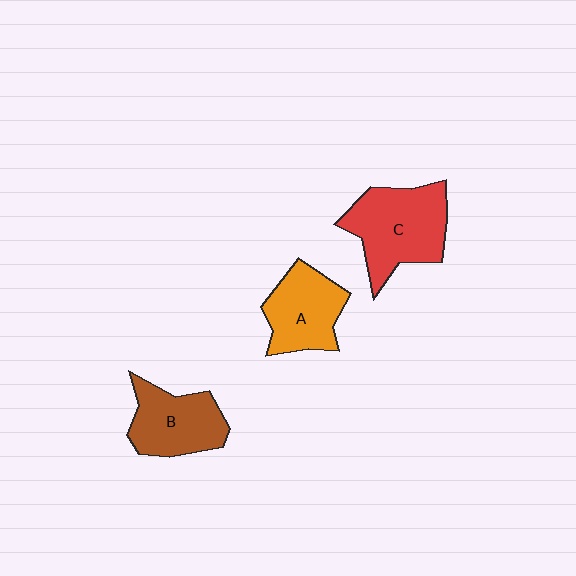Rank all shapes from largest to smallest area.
From largest to smallest: C (red), B (brown), A (orange).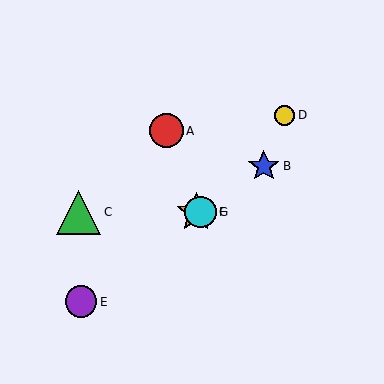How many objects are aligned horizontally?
3 objects (C, F, G) are aligned horizontally.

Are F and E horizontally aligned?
No, F is at y≈212 and E is at y≈302.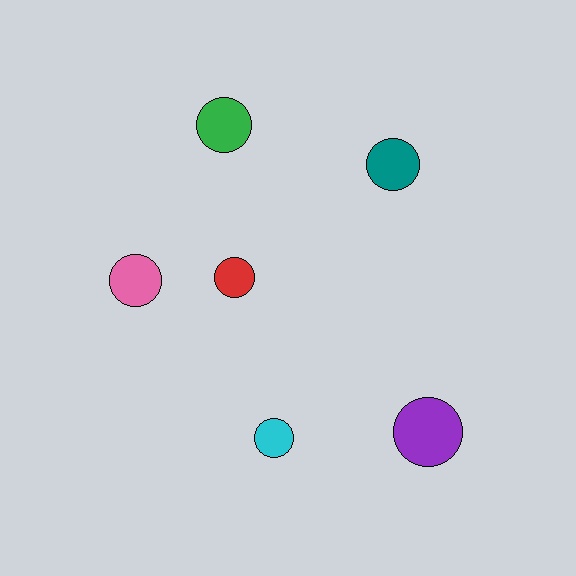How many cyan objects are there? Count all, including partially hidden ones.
There is 1 cyan object.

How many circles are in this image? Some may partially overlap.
There are 6 circles.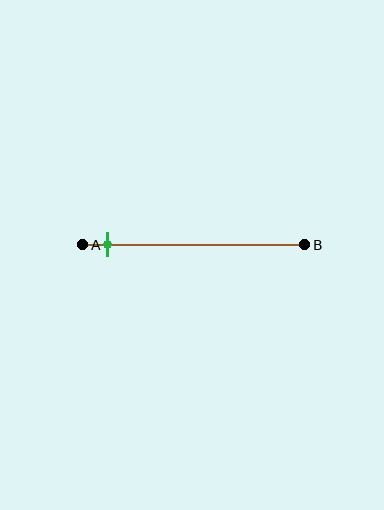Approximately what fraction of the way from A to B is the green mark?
The green mark is approximately 10% of the way from A to B.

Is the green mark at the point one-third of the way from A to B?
No, the mark is at about 10% from A, not at the 33% one-third point.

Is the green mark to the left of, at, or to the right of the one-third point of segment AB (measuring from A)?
The green mark is to the left of the one-third point of segment AB.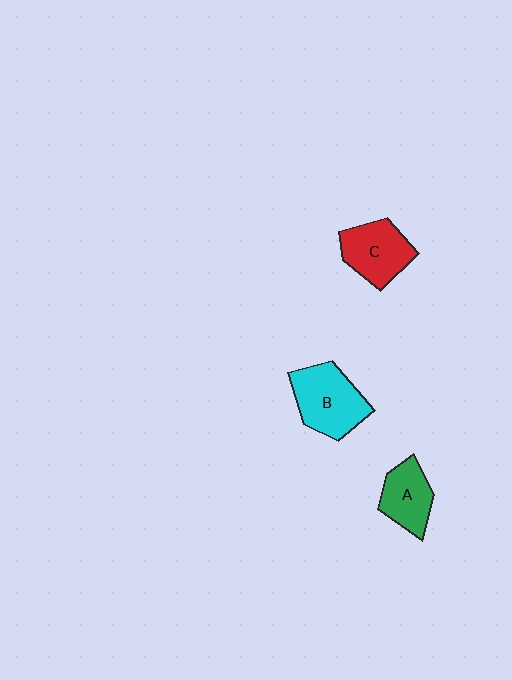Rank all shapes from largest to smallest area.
From largest to smallest: B (cyan), C (red), A (green).